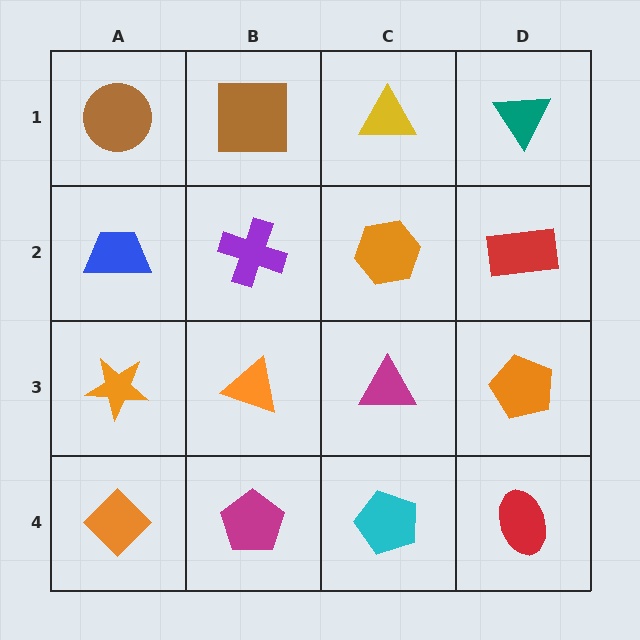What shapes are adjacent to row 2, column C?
A yellow triangle (row 1, column C), a magenta triangle (row 3, column C), a purple cross (row 2, column B), a red rectangle (row 2, column D).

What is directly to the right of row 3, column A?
An orange triangle.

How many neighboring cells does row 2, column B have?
4.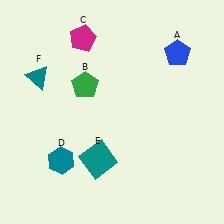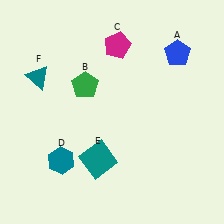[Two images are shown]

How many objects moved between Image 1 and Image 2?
1 object moved between the two images.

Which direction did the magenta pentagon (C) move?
The magenta pentagon (C) moved right.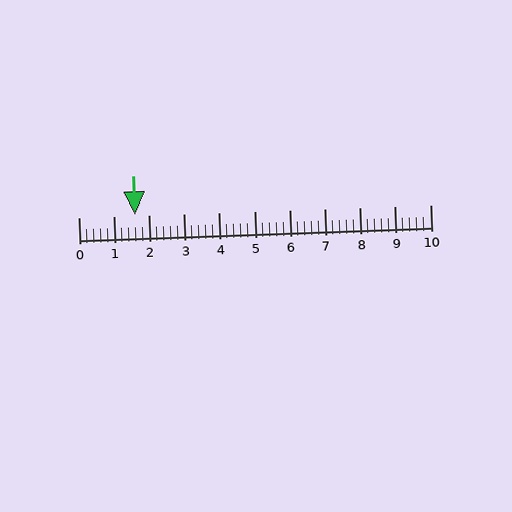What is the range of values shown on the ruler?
The ruler shows values from 0 to 10.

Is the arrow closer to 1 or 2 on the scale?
The arrow is closer to 2.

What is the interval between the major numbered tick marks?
The major tick marks are spaced 1 units apart.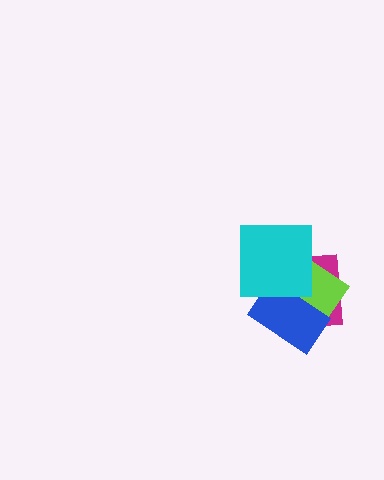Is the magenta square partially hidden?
Yes, it is partially covered by another shape.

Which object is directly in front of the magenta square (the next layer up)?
The blue rectangle is directly in front of the magenta square.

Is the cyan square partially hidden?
No, no other shape covers it.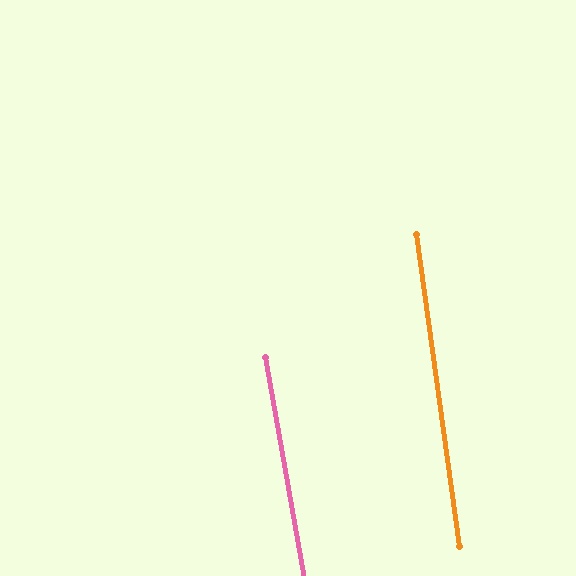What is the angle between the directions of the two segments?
Approximately 2 degrees.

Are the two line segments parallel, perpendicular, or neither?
Parallel — their directions differ by only 1.9°.